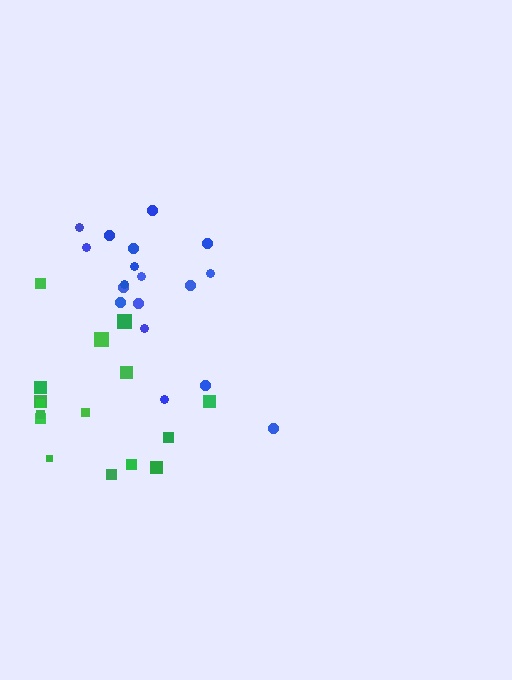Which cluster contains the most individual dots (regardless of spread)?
Blue (18).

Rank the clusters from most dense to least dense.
blue, green.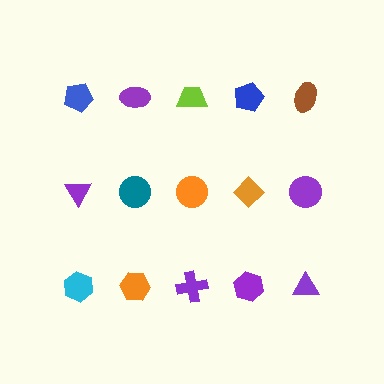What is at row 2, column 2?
A teal circle.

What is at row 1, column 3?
A lime trapezoid.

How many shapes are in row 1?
5 shapes.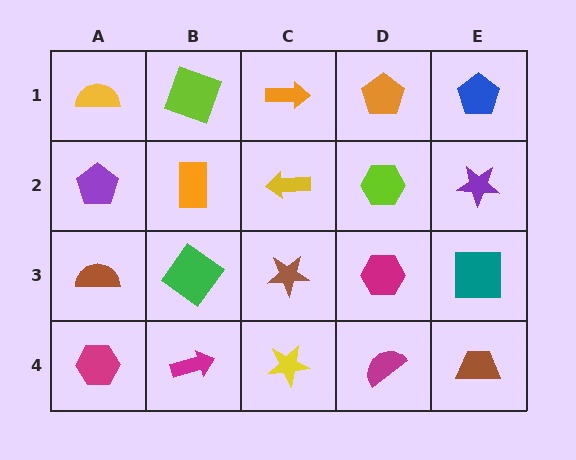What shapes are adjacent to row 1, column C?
A yellow arrow (row 2, column C), a lime square (row 1, column B), an orange pentagon (row 1, column D).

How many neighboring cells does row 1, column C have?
3.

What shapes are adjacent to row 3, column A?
A purple pentagon (row 2, column A), a magenta hexagon (row 4, column A), a green diamond (row 3, column B).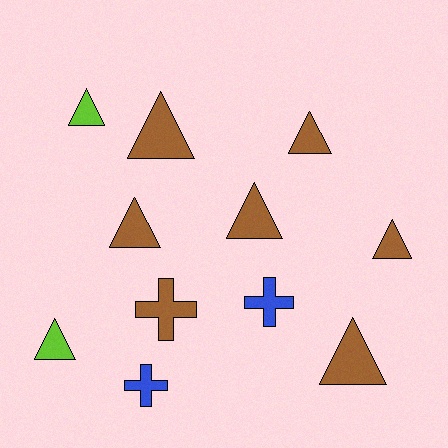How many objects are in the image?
There are 11 objects.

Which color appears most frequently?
Brown, with 7 objects.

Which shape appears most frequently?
Triangle, with 8 objects.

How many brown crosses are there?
There is 1 brown cross.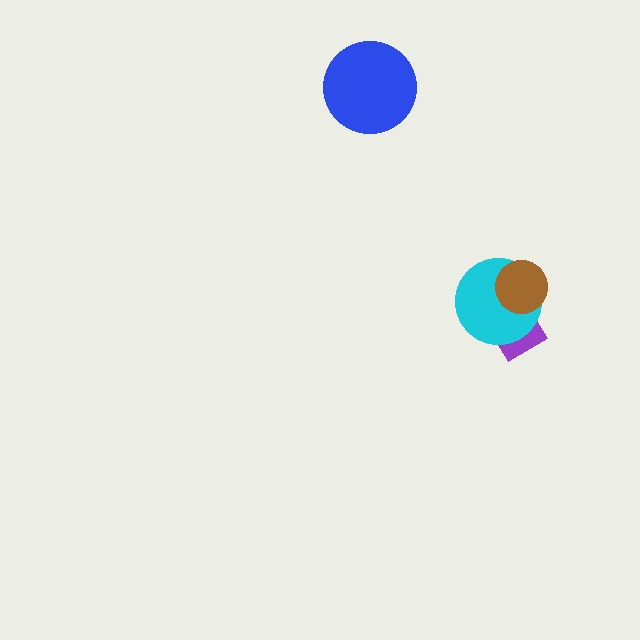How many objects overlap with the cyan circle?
2 objects overlap with the cyan circle.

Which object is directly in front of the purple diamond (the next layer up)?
The cyan circle is directly in front of the purple diamond.